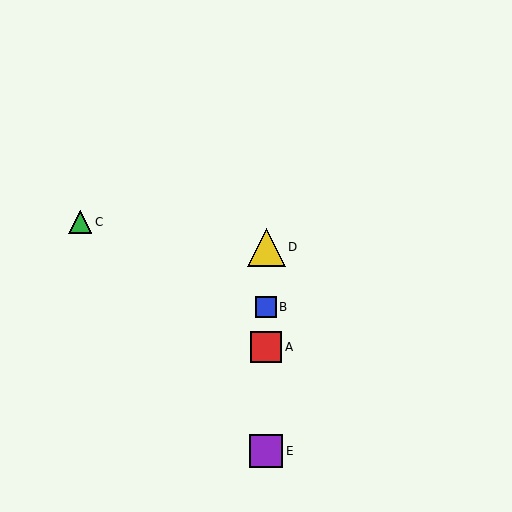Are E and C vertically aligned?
No, E is at x≈266 and C is at x≈80.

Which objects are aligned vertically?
Objects A, B, D, E are aligned vertically.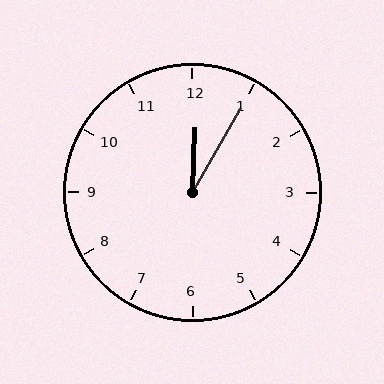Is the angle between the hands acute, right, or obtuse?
It is acute.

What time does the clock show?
12:05.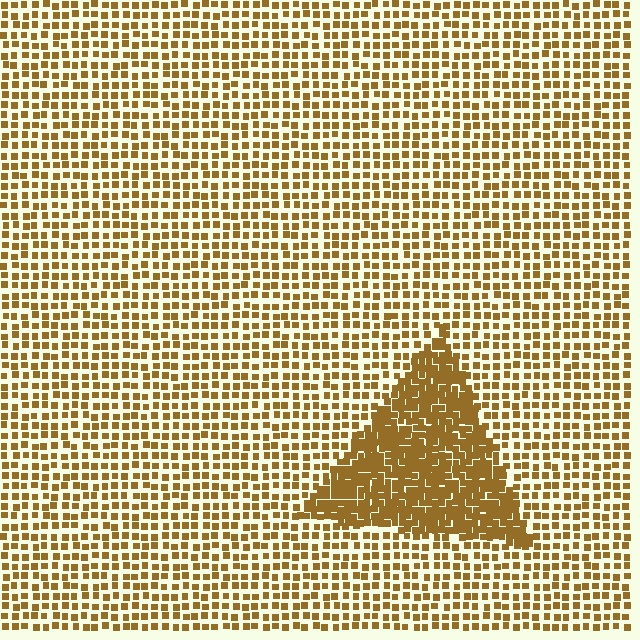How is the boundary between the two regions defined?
The boundary is defined by a change in element density (approximately 2.2x ratio). All elements are the same color, size, and shape.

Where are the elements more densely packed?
The elements are more densely packed inside the triangle boundary.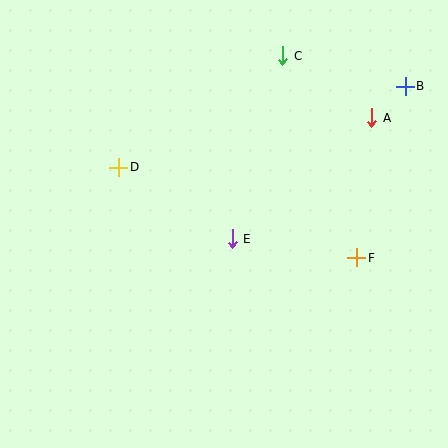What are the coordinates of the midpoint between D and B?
The midpoint between D and B is at (262, 127).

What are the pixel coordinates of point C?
Point C is at (283, 56).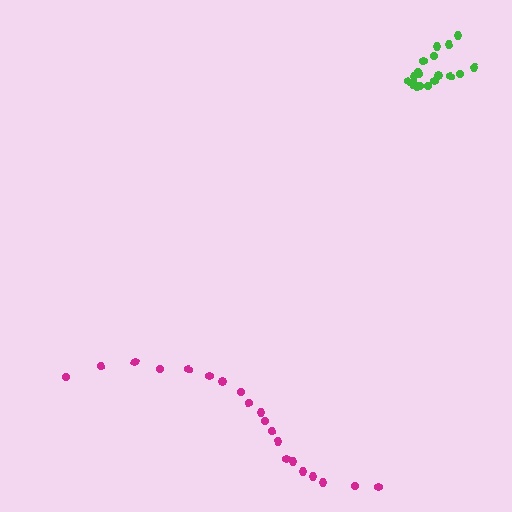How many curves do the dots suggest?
There are 2 distinct paths.